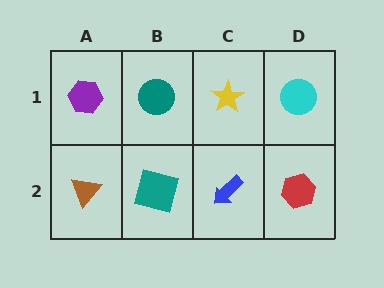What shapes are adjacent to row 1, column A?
A brown triangle (row 2, column A), a teal circle (row 1, column B).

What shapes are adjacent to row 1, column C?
A blue arrow (row 2, column C), a teal circle (row 1, column B), a cyan circle (row 1, column D).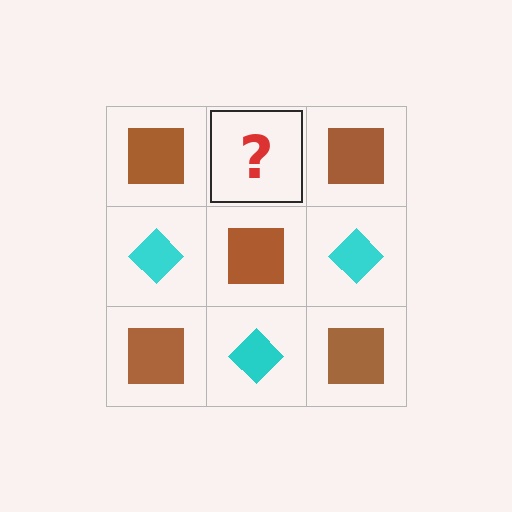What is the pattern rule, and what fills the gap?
The rule is that it alternates brown square and cyan diamond in a checkerboard pattern. The gap should be filled with a cyan diamond.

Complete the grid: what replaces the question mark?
The question mark should be replaced with a cyan diamond.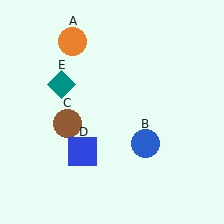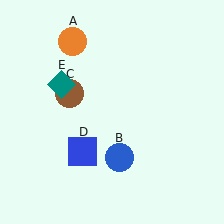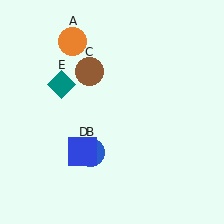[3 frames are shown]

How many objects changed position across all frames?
2 objects changed position: blue circle (object B), brown circle (object C).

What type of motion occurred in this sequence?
The blue circle (object B), brown circle (object C) rotated clockwise around the center of the scene.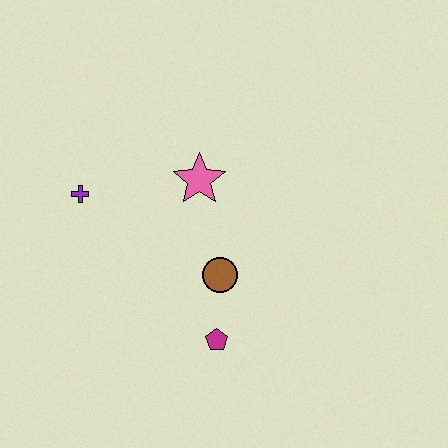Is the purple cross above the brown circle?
Yes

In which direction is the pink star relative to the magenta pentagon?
The pink star is above the magenta pentagon.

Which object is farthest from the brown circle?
The purple cross is farthest from the brown circle.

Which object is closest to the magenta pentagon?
The brown circle is closest to the magenta pentagon.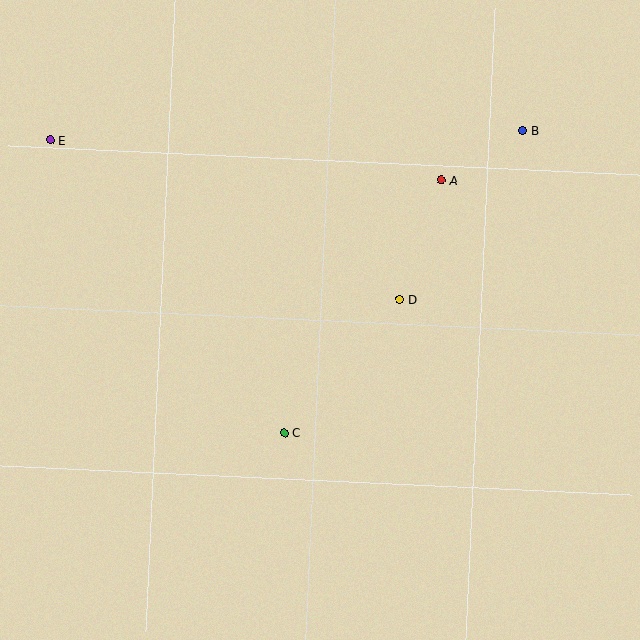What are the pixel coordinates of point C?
Point C is at (284, 433).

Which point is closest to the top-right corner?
Point B is closest to the top-right corner.